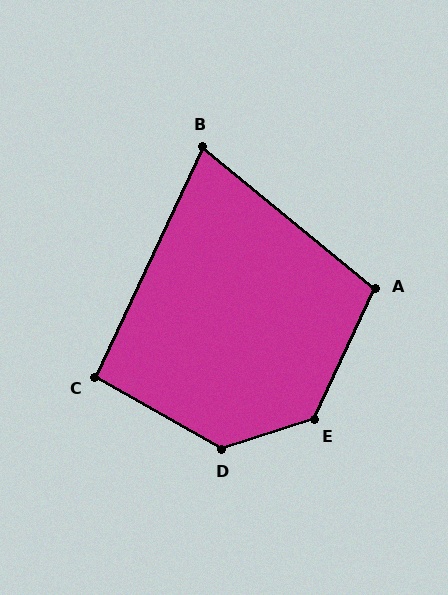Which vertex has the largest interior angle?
E, at approximately 133 degrees.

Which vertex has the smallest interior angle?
B, at approximately 76 degrees.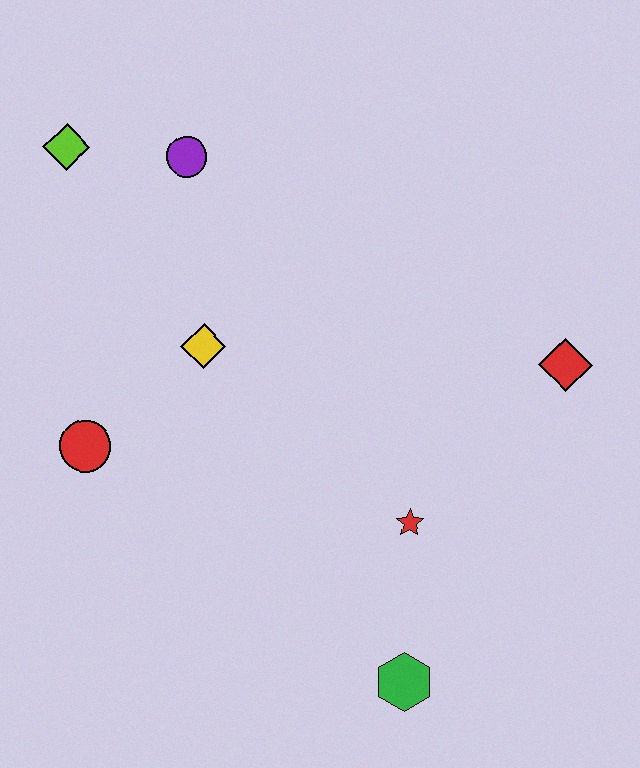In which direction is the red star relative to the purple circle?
The red star is below the purple circle.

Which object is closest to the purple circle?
The lime diamond is closest to the purple circle.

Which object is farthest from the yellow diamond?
The green hexagon is farthest from the yellow diamond.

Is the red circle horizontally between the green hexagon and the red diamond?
No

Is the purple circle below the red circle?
No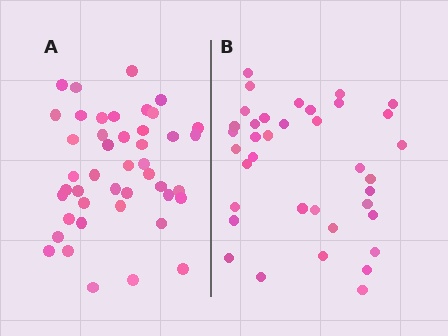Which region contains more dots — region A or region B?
Region A (the left region) has more dots.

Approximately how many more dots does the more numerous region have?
Region A has roughly 8 or so more dots than region B.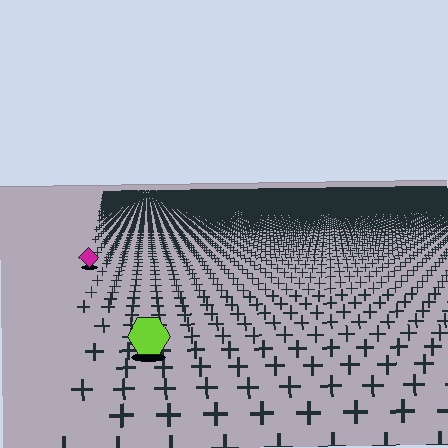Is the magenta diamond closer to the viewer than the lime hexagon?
No. The lime hexagon is closer — you can tell from the texture gradient: the ground texture is coarser near it.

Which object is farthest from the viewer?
The magenta diamond is farthest from the viewer. It appears smaller and the ground texture around it is denser.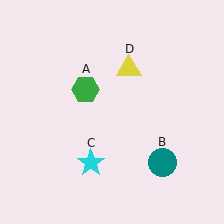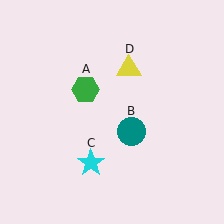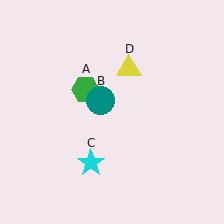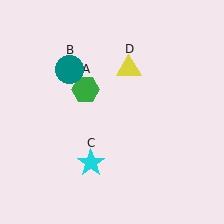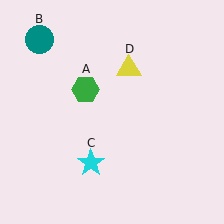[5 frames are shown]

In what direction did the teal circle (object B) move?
The teal circle (object B) moved up and to the left.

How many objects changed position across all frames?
1 object changed position: teal circle (object B).